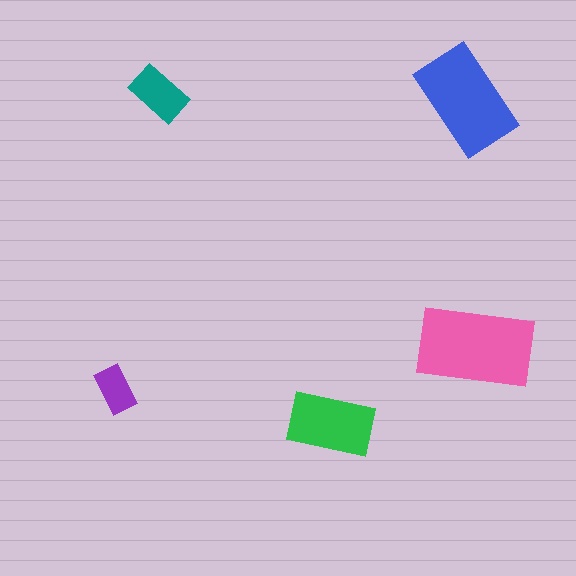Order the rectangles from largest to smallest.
the pink one, the blue one, the green one, the teal one, the purple one.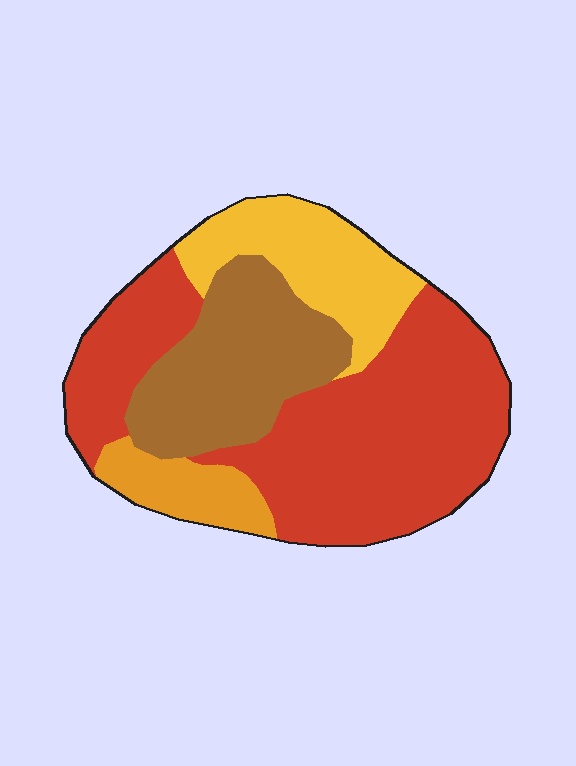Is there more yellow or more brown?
Brown.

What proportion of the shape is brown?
Brown takes up about one quarter (1/4) of the shape.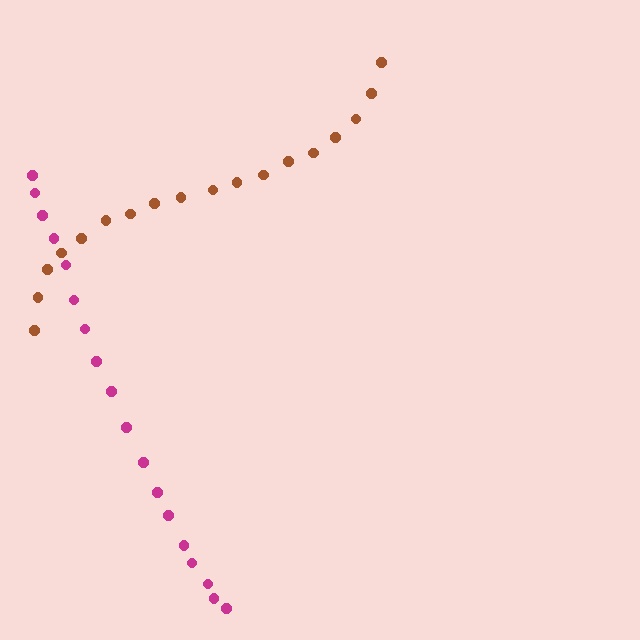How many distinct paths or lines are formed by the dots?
There are 2 distinct paths.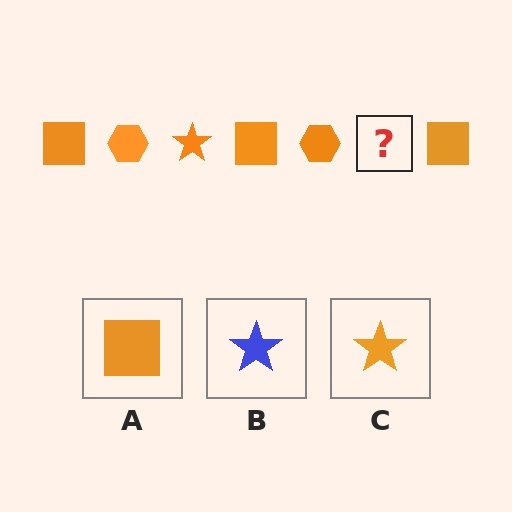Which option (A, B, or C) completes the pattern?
C.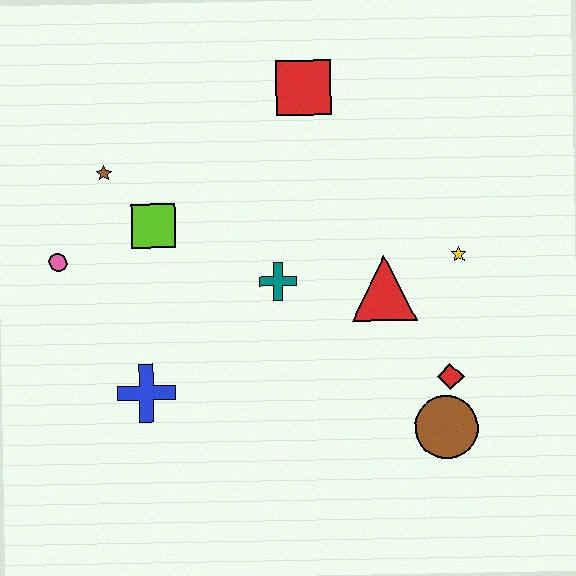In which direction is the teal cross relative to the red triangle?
The teal cross is to the left of the red triangle.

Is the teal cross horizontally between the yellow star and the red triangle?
No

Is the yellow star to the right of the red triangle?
Yes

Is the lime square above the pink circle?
Yes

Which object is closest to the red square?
The teal cross is closest to the red square.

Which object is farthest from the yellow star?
The pink circle is farthest from the yellow star.